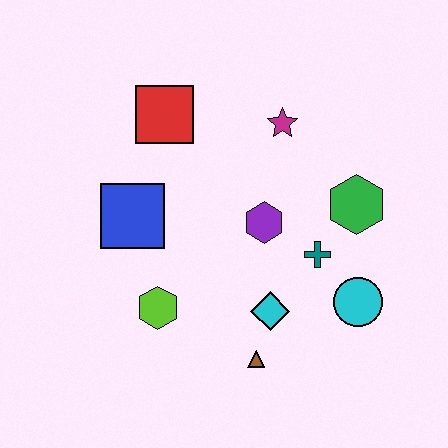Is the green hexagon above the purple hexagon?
Yes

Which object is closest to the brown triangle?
The cyan diamond is closest to the brown triangle.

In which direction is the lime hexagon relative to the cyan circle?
The lime hexagon is to the left of the cyan circle.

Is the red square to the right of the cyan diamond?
No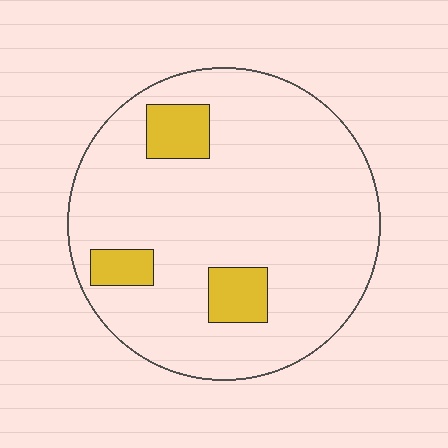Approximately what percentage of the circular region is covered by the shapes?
Approximately 10%.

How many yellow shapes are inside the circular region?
3.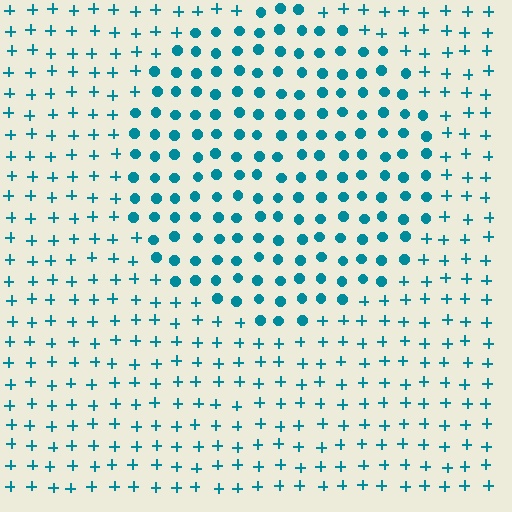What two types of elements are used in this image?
The image uses circles inside the circle region and plus signs outside it.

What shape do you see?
I see a circle.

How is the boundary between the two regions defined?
The boundary is defined by a change in element shape: circles inside vs. plus signs outside. All elements share the same color and spacing.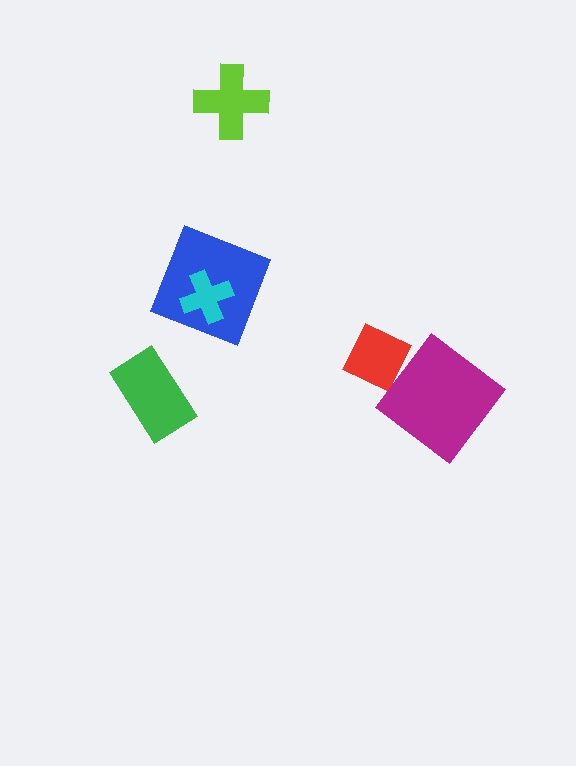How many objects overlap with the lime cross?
0 objects overlap with the lime cross.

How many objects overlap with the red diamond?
0 objects overlap with the red diamond.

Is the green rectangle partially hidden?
No, no other shape covers it.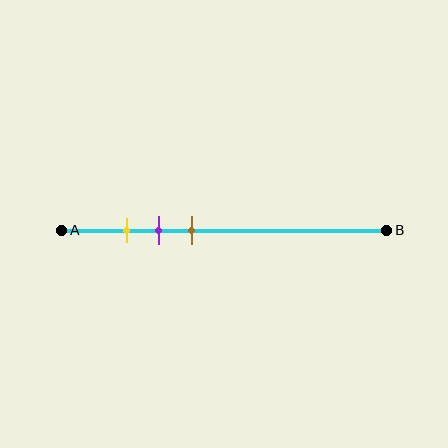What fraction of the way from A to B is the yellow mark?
The yellow mark is approximately 20% (0.2) of the way from A to B.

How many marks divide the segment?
There are 3 marks dividing the segment.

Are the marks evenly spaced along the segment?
Yes, the marks are approximately evenly spaced.